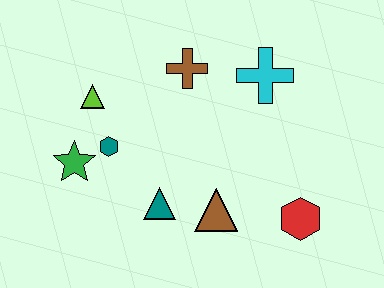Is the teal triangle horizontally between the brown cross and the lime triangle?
Yes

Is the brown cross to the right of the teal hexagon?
Yes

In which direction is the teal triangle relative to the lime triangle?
The teal triangle is below the lime triangle.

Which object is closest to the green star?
The teal hexagon is closest to the green star.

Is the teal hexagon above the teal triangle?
Yes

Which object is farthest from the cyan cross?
The green star is farthest from the cyan cross.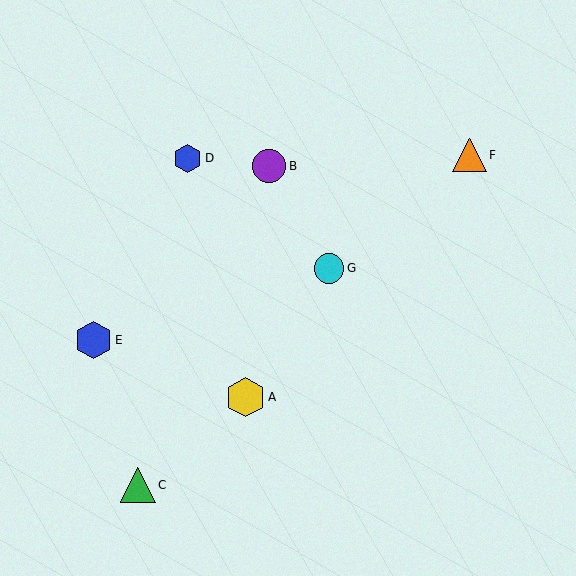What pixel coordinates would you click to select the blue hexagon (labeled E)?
Click at (93, 340) to select the blue hexagon E.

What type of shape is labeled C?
Shape C is a green triangle.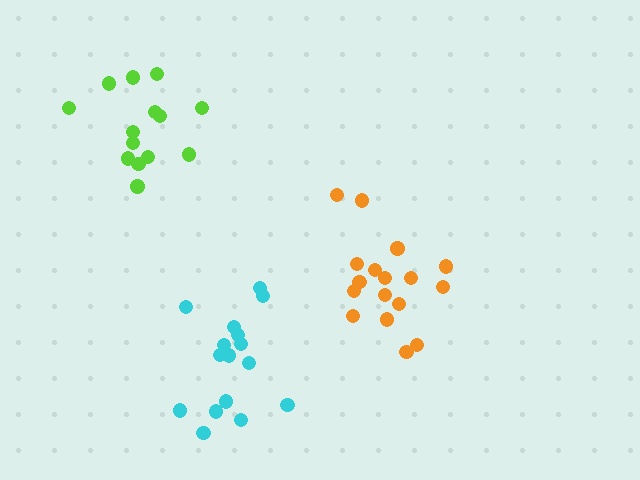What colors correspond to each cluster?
The clusters are colored: cyan, lime, orange.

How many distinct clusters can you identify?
There are 3 distinct clusters.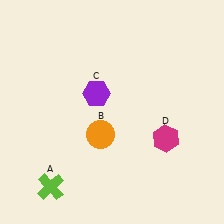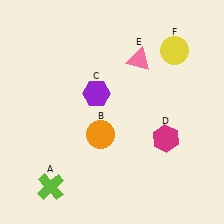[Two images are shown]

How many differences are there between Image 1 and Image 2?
There are 2 differences between the two images.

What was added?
A pink triangle (E), a yellow circle (F) were added in Image 2.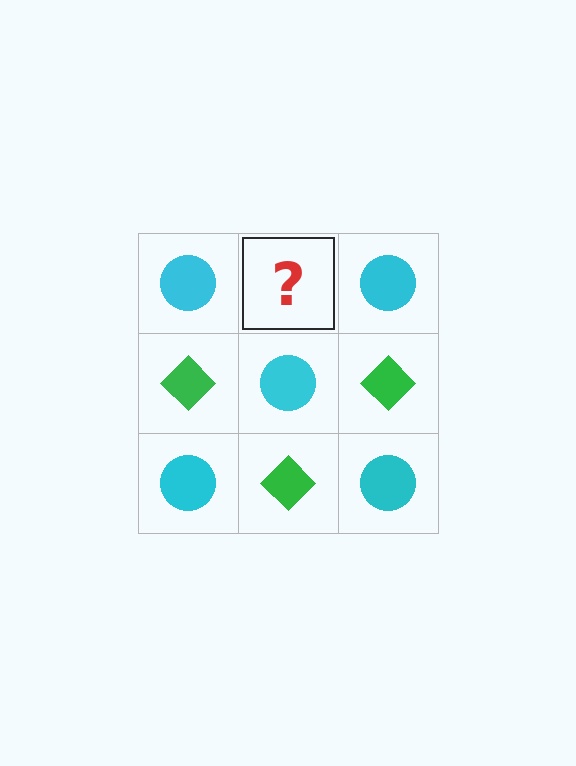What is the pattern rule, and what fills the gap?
The rule is that it alternates cyan circle and green diamond in a checkerboard pattern. The gap should be filled with a green diamond.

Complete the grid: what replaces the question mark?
The question mark should be replaced with a green diamond.